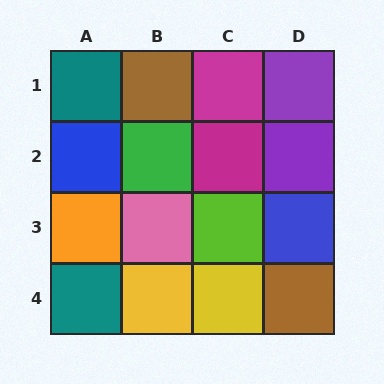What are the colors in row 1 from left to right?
Teal, brown, magenta, purple.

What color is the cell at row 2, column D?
Purple.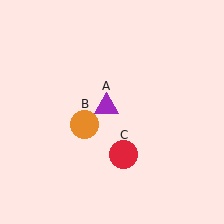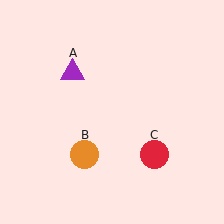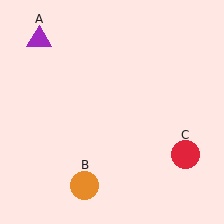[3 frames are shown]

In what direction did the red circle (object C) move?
The red circle (object C) moved right.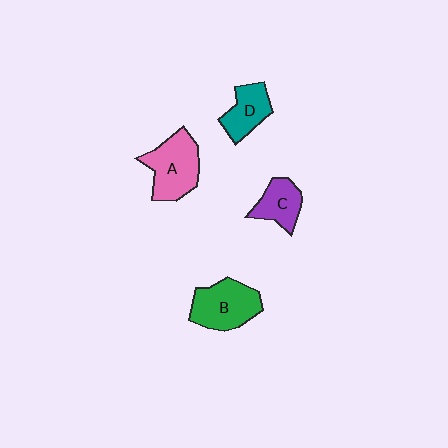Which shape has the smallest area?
Shape C (purple).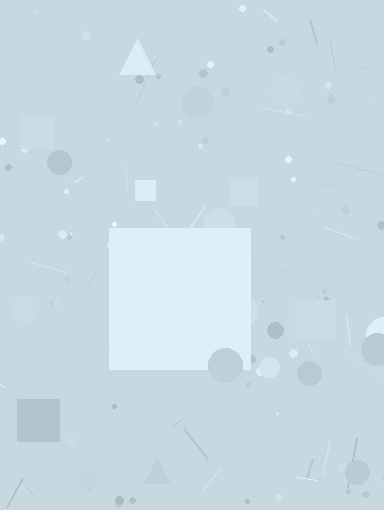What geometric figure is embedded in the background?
A square is embedded in the background.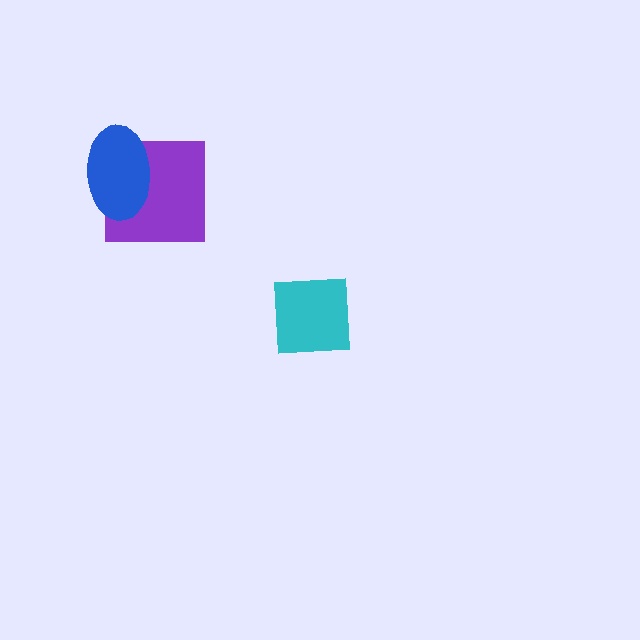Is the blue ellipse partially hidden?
No, no other shape covers it.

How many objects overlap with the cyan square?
0 objects overlap with the cyan square.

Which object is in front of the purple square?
The blue ellipse is in front of the purple square.